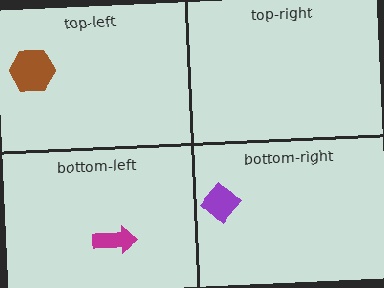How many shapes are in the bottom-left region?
1.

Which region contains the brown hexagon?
The top-left region.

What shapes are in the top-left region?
The brown hexagon.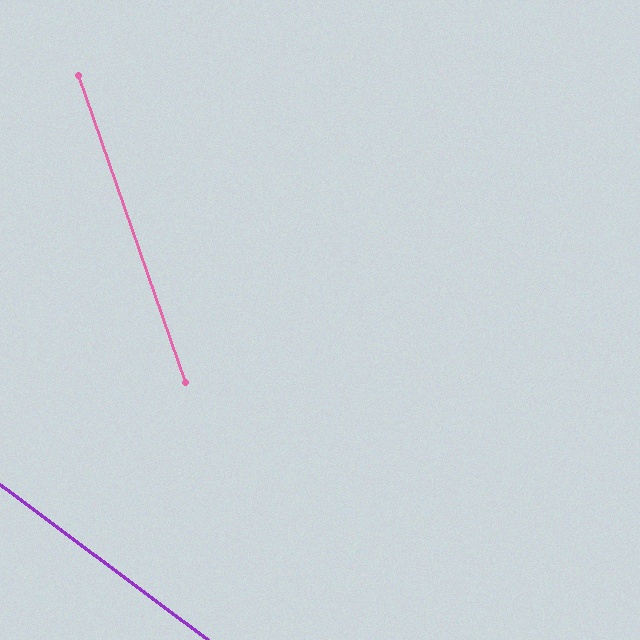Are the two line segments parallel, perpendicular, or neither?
Neither parallel nor perpendicular — they differ by about 34°.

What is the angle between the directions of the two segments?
Approximately 34 degrees.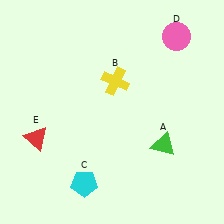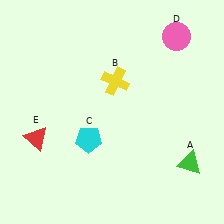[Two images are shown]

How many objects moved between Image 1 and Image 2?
2 objects moved between the two images.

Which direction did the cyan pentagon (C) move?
The cyan pentagon (C) moved up.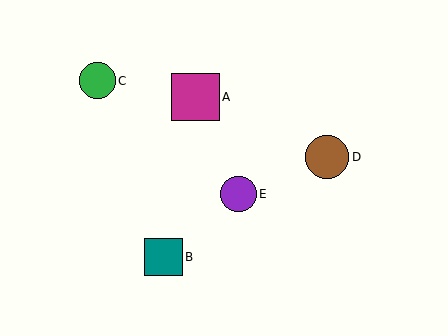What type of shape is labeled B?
Shape B is a teal square.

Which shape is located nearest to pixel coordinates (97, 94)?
The green circle (labeled C) at (97, 81) is nearest to that location.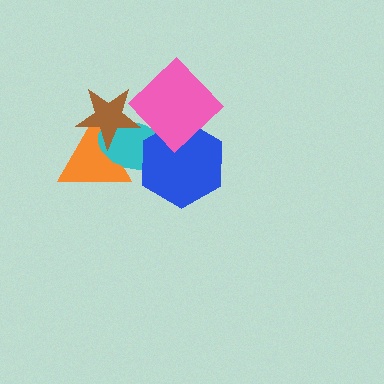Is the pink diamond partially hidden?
No, no other shape covers it.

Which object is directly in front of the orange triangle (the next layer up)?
The cyan ellipse is directly in front of the orange triangle.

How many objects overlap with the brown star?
3 objects overlap with the brown star.